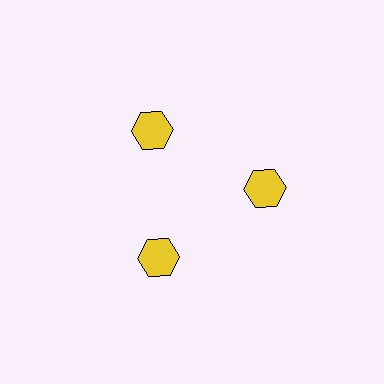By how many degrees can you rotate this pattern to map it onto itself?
The pattern maps onto itself every 120 degrees of rotation.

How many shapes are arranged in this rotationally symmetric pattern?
There are 3 shapes, arranged in 3 groups of 1.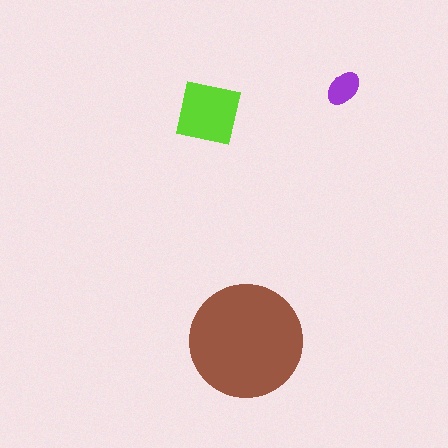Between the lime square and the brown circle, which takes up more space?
The brown circle.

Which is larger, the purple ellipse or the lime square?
The lime square.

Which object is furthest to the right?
The purple ellipse is rightmost.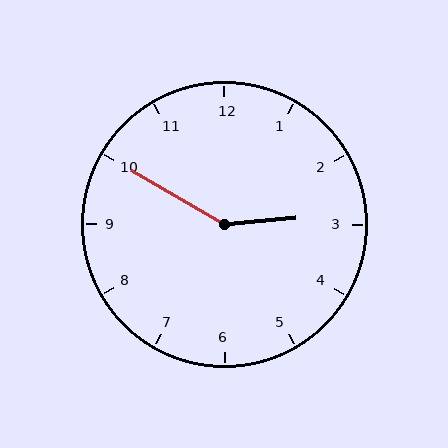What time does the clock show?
2:50.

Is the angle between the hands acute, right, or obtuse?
It is obtuse.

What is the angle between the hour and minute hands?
Approximately 145 degrees.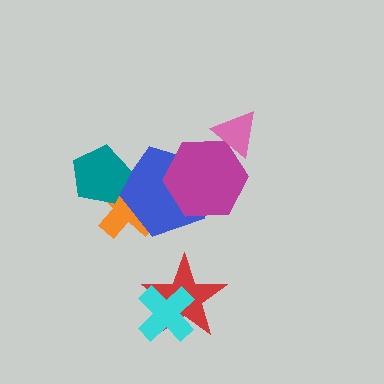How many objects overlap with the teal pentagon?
2 objects overlap with the teal pentagon.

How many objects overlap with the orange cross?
2 objects overlap with the orange cross.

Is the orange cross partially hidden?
Yes, it is partially covered by another shape.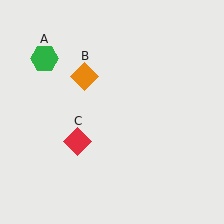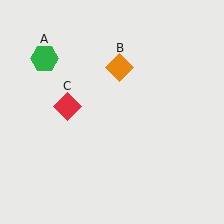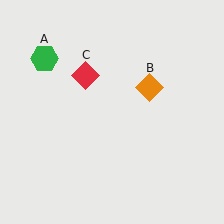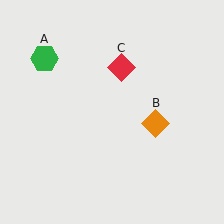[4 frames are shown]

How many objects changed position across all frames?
2 objects changed position: orange diamond (object B), red diamond (object C).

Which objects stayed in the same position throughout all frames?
Green hexagon (object A) remained stationary.